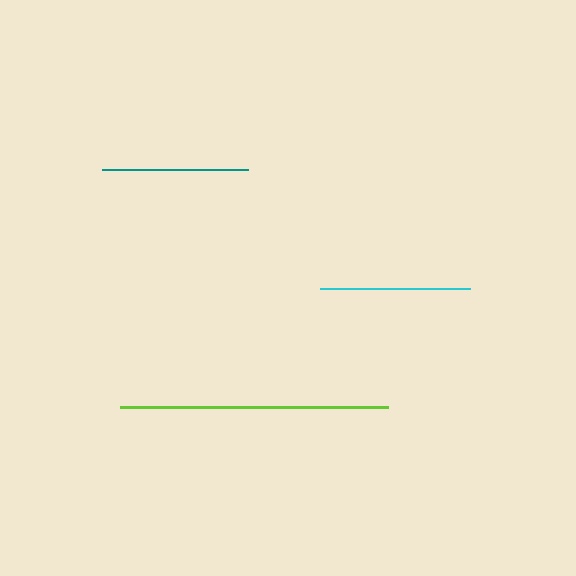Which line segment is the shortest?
The teal line is the shortest at approximately 146 pixels.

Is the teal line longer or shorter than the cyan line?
The cyan line is longer than the teal line.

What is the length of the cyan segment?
The cyan segment is approximately 150 pixels long.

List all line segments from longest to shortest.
From longest to shortest: lime, cyan, teal.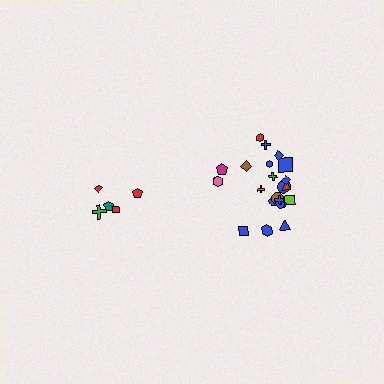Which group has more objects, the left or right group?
The right group.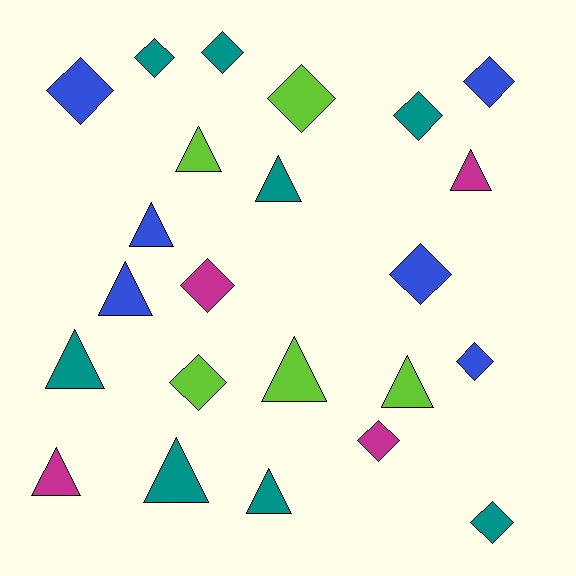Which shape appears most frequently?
Diamond, with 12 objects.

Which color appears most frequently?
Teal, with 8 objects.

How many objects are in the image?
There are 23 objects.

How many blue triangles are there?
There are 2 blue triangles.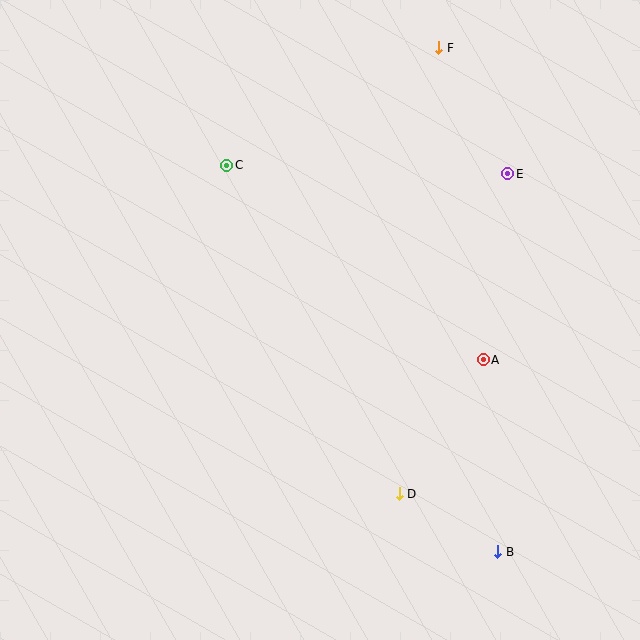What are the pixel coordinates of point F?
Point F is at (439, 48).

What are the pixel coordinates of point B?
Point B is at (498, 552).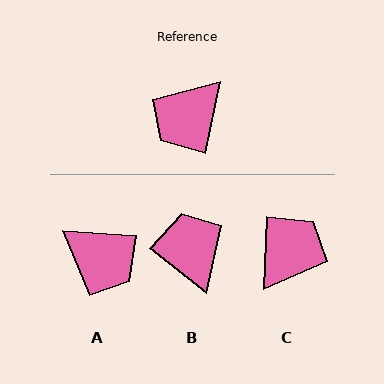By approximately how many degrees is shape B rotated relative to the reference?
Approximately 117 degrees clockwise.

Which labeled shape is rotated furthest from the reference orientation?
C, about 171 degrees away.